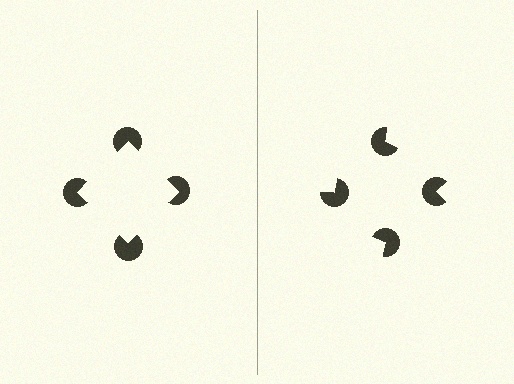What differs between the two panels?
The pac-man discs are positioned identically on both sides; only the wedge orientations differ. On the left they align to a square; on the right they are misaligned.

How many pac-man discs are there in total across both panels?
8 — 4 on each side.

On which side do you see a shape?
An illusory square appears on the left side. On the right side the wedge cuts are rotated, so no coherent shape forms.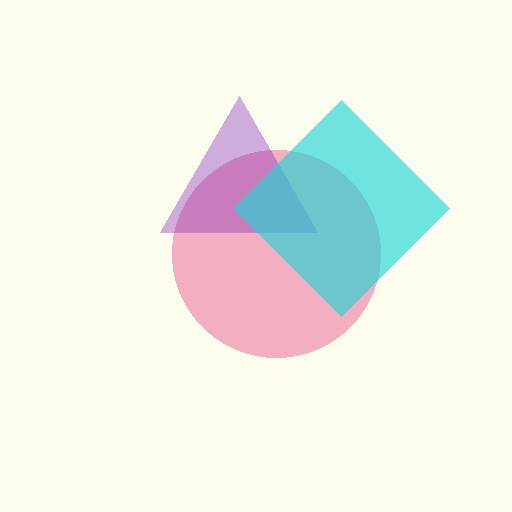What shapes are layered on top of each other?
The layered shapes are: a pink circle, a purple triangle, a cyan diamond.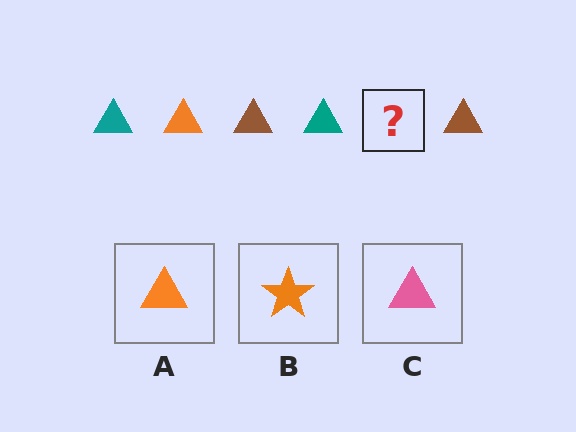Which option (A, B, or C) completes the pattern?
A.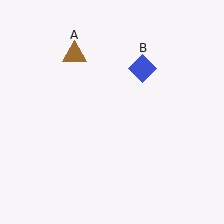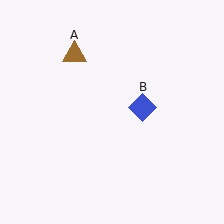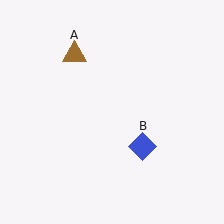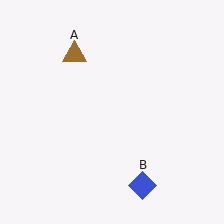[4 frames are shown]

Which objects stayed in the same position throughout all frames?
Brown triangle (object A) remained stationary.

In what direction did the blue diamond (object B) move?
The blue diamond (object B) moved down.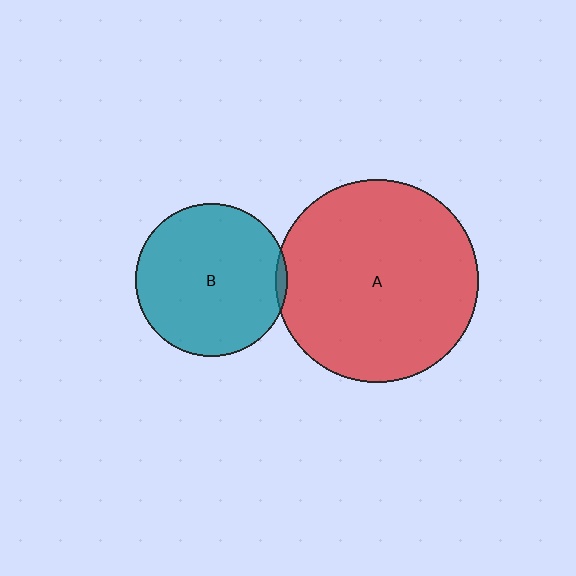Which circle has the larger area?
Circle A (red).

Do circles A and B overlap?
Yes.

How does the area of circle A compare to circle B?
Approximately 1.8 times.